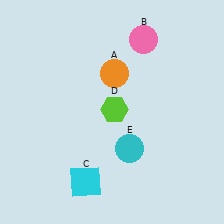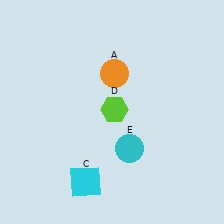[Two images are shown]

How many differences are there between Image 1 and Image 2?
There is 1 difference between the two images.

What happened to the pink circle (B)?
The pink circle (B) was removed in Image 2. It was in the top-right area of Image 1.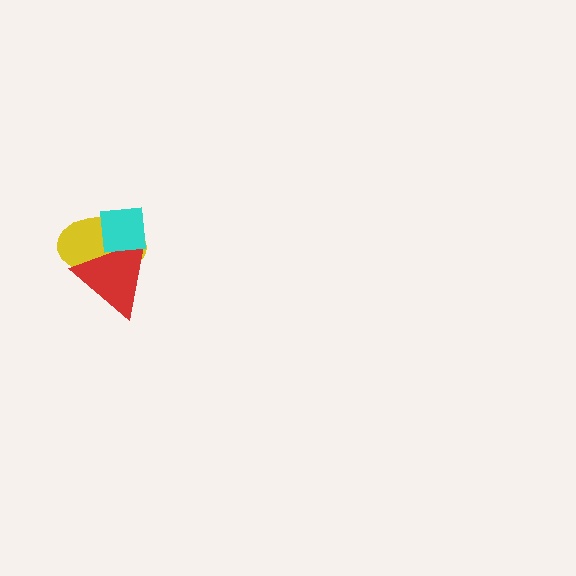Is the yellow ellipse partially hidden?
Yes, it is partially covered by another shape.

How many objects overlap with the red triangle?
2 objects overlap with the red triangle.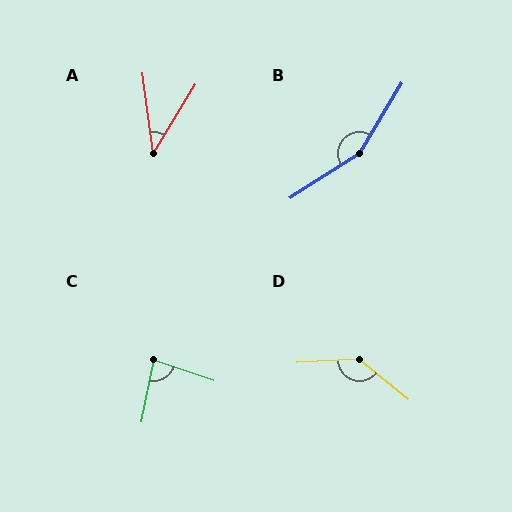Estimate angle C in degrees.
Approximately 83 degrees.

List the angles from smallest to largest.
A (39°), C (83°), D (137°), B (154°).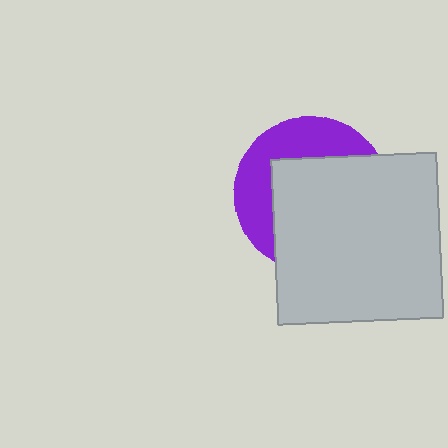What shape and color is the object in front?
The object in front is a light gray square.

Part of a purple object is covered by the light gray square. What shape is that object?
It is a circle.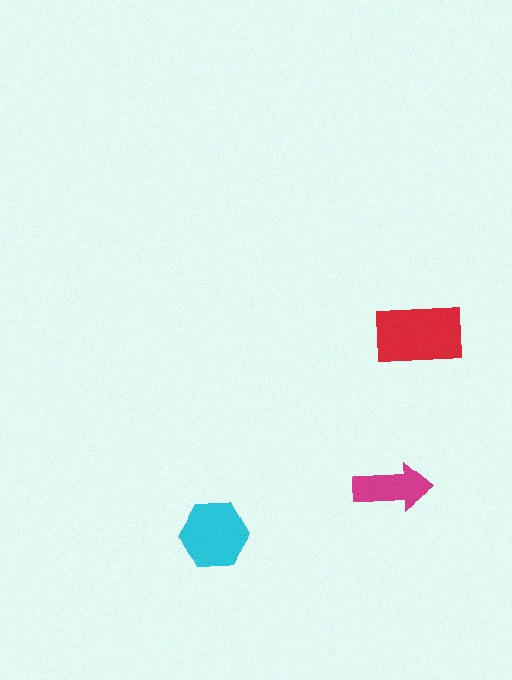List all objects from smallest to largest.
The magenta arrow, the cyan hexagon, the red rectangle.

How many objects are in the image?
There are 3 objects in the image.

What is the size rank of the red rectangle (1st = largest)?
1st.